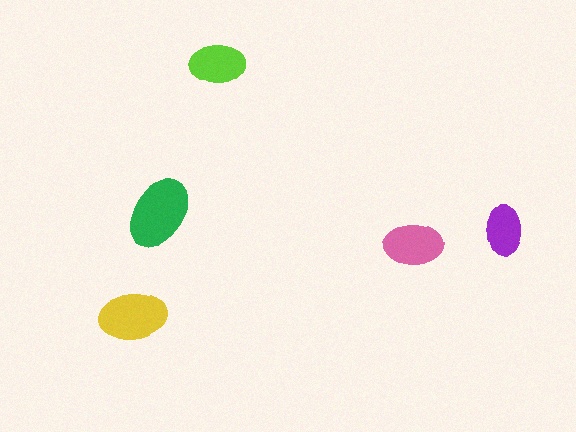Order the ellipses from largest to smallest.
the green one, the yellow one, the pink one, the lime one, the purple one.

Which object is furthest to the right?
The purple ellipse is rightmost.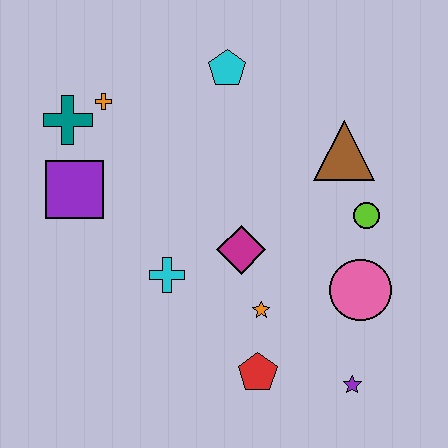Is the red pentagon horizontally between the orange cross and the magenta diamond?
No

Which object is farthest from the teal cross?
The purple star is farthest from the teal cross.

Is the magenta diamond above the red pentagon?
Yes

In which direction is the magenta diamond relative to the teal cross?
The magenta diamond is to the right of the teal cross.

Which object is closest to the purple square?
The teal cross is closest to the purple square.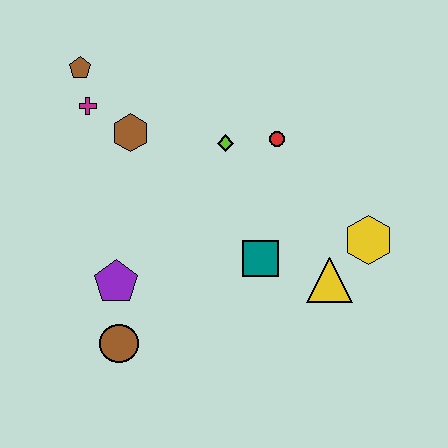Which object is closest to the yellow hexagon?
The yellow triangle is closest to the yellow hexagon.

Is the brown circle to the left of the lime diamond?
Yes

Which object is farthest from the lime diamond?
The brown circle is farthest from the lime diamond.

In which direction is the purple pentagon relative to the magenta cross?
The purple pentagon is below the magenta cross.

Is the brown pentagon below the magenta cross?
No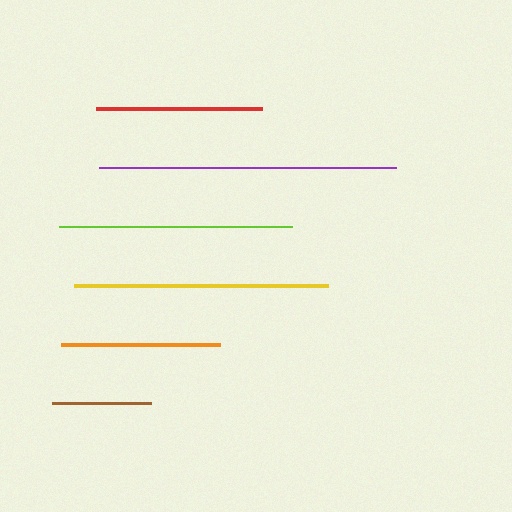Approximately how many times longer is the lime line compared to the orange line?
The lime line is approximately 1.5 times the length of the orange line.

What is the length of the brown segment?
The brown segment is approximately 99 pixels long.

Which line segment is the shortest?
The brown line is the shortest at approximately 99 pixels.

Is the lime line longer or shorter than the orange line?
The lime line is longer than the orange line.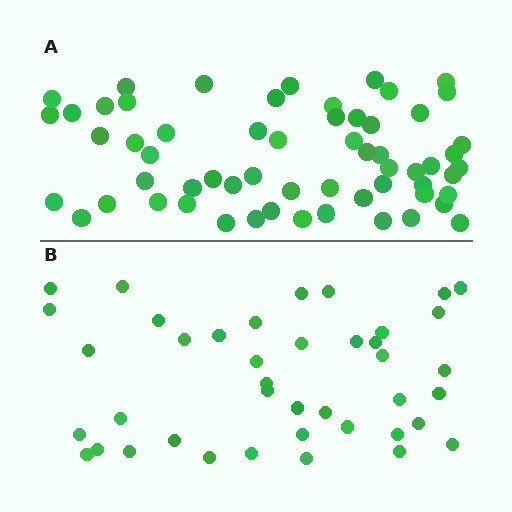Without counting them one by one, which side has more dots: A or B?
Region A (the top region) has more dots.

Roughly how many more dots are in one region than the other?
Region A has approximately 20 more dots than region B.